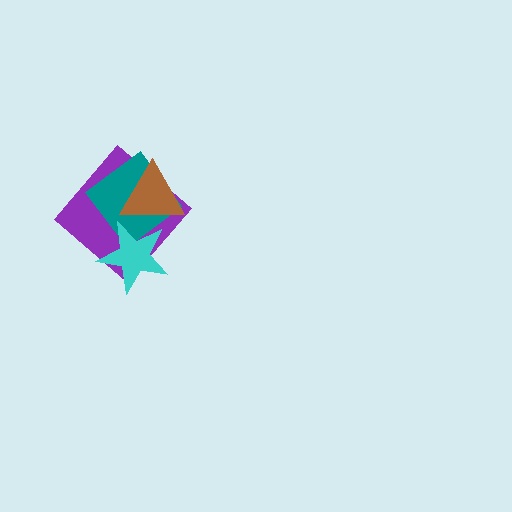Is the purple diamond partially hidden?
Yes, it is partially covered by another shape.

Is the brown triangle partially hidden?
Yes, it is partially covered by another shape.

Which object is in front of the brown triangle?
The cyan star is in front of the brown triangle.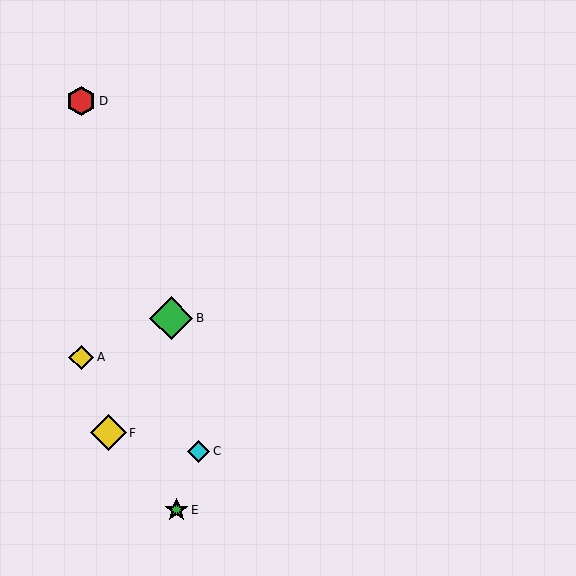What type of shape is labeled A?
Shape A is a yellow diamond.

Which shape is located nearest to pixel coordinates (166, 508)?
The green star (labeled E) at (176, 510) is nearest to that location.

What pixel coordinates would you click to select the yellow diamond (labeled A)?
Click at (81, 357) to select the yellow diamond A.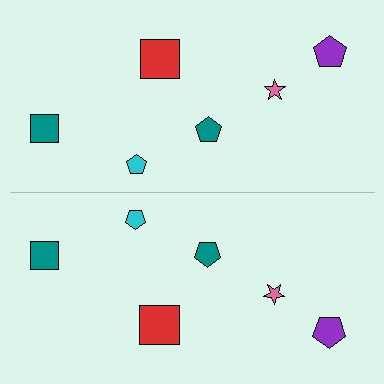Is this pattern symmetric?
Yes, this pattern has bilateral (reflection) symmetry.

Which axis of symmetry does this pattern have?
The pattern has a horizontal axis of symmetry running through the center of the image.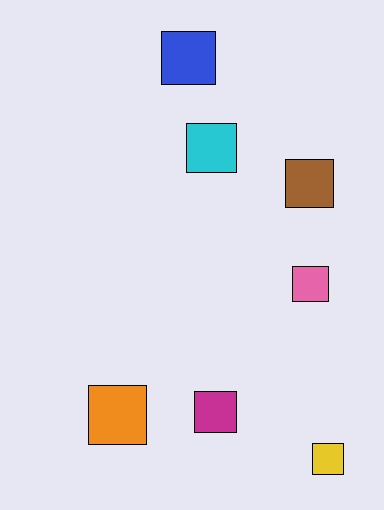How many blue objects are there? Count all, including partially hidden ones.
There is 1 blue object.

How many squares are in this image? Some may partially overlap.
There are 7 squares.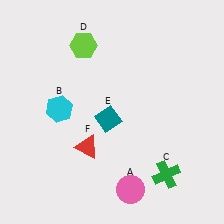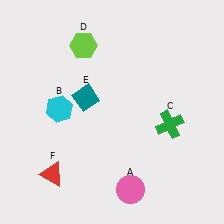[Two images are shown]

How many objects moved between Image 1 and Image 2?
3 objects moved between the two images.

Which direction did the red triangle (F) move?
The red triangle (F) moved left.